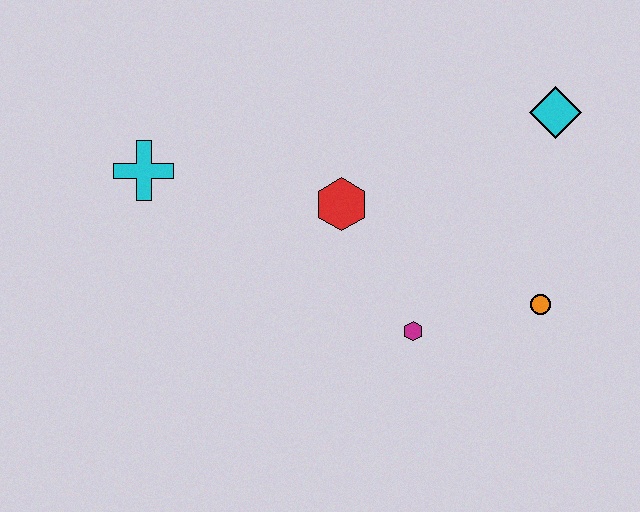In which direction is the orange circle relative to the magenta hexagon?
The orange circle is to the right of the magenta hexagon.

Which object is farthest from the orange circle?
The cyan cross is farthest from the orange circle.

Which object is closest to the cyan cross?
The red hexagon is closest to the cyan cross.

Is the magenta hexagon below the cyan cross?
Yes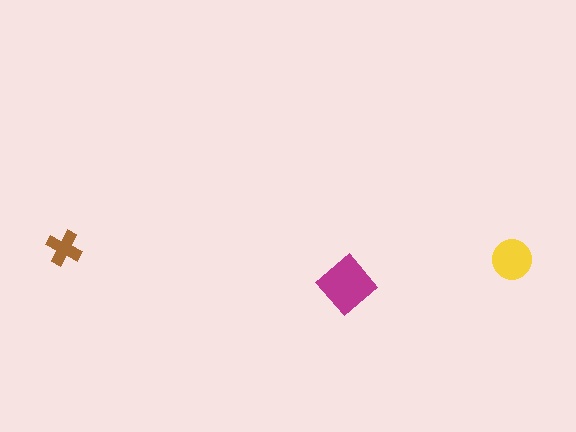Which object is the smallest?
The brown cross.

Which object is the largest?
The magenta diamond.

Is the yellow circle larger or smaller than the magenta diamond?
Smaller.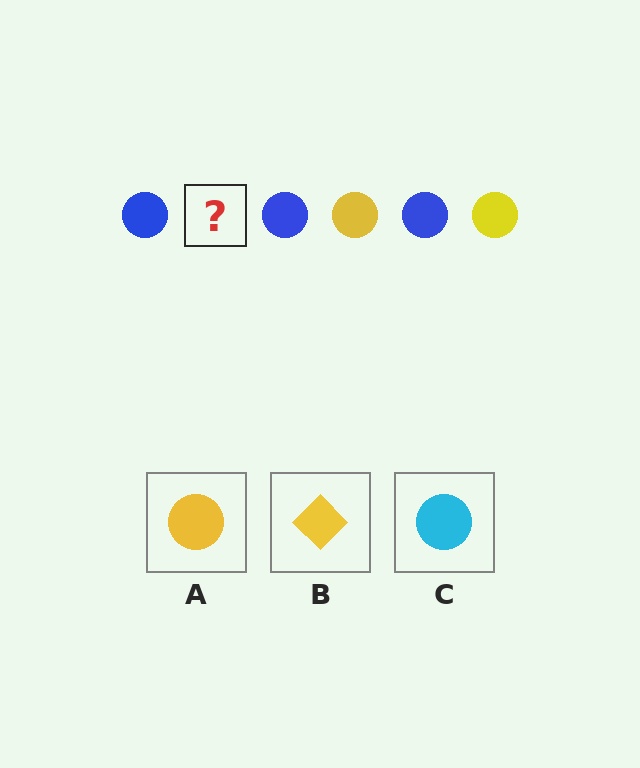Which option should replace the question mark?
Option A.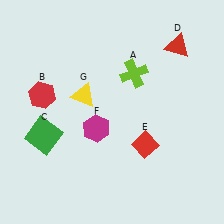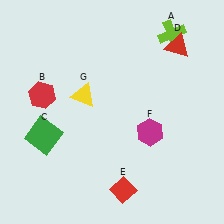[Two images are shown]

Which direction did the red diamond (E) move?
The red diamond (E) moved down.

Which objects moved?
The objects that moved are: the lime cross (A), the red diamond (E), the magenta hexagon (F).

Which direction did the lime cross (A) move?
The lime cross (A) moved up.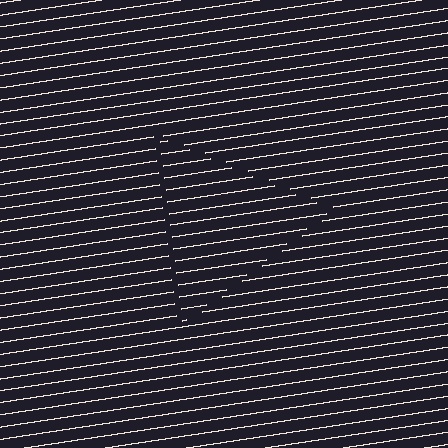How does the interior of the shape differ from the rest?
The interior of the shape contains the same grating, shifted by half a period — the contour is defined by the phase discontinuity where line-ends from the inner and outer gratings abut.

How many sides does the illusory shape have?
3 sides — the line-ends trace a triangle.